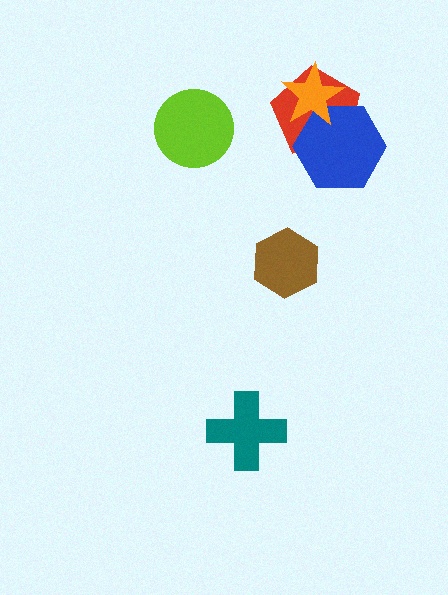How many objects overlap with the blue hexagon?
2 objects overlap with the blue hexagon.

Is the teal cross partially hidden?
No, no other shape covers it.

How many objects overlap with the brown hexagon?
0 objects overlap with the brown hexagon.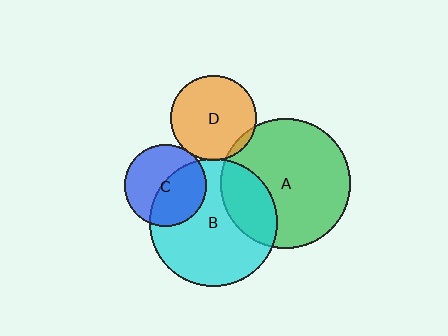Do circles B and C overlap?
Yes.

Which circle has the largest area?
Circle A (green).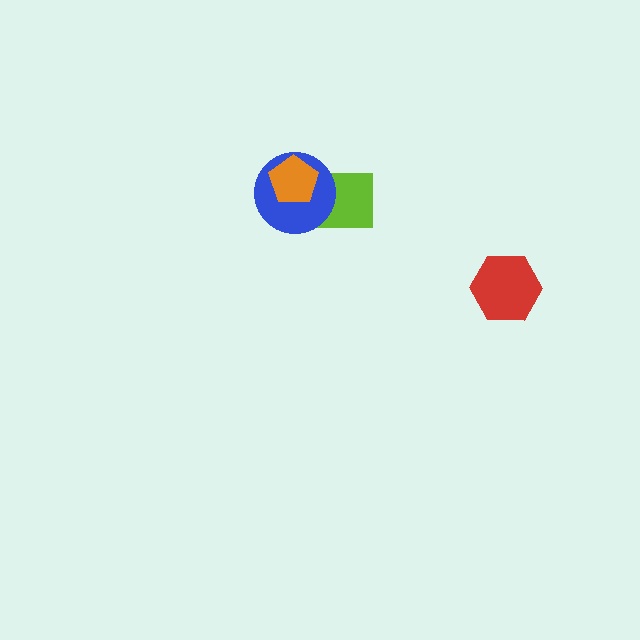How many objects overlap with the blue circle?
2 objects overlap with the blue circle.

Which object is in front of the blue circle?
The orange pentagon is in front of the blue circle.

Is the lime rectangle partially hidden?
Yes, it is partially covered by another shape.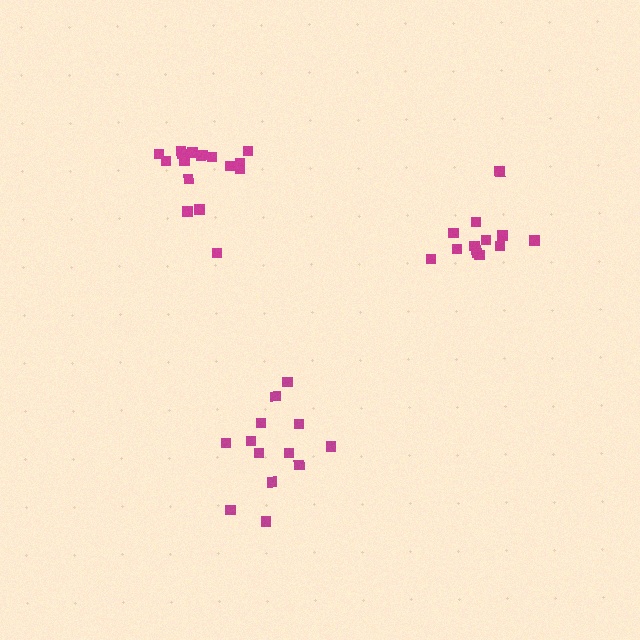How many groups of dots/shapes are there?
There are 3 groups.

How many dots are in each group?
Group 1: 17 dots, Group 2: 13 dots, Group 3: 13 dots (43 total).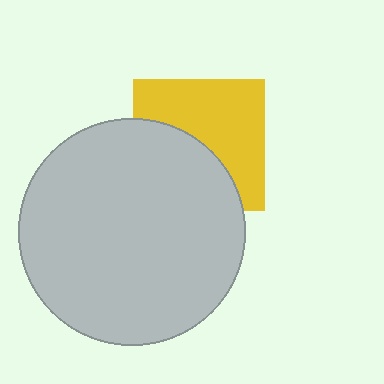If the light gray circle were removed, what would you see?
You would see the complete yellow square.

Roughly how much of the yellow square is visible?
About half of it is visible (roughly 56%).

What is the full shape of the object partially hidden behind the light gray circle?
The partially hidden object is a yellow square.